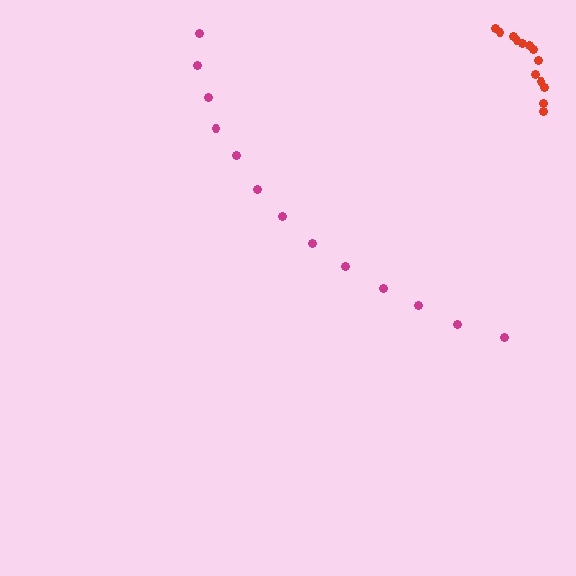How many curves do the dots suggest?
There are 2 distinct paths.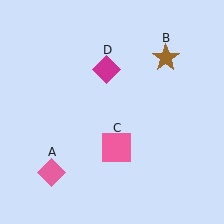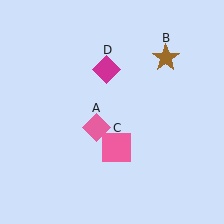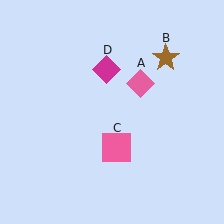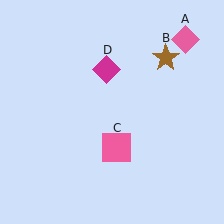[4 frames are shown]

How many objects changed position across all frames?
1 object changed position: pink diamond (object A).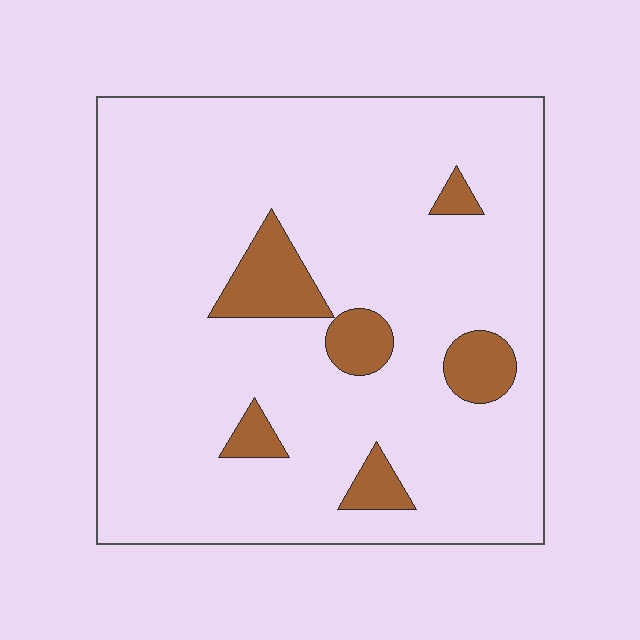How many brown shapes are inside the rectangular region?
6.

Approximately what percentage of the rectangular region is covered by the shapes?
Approximately 10%.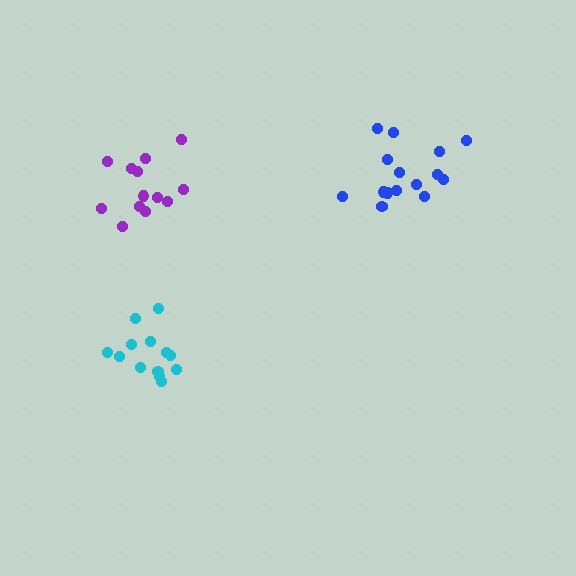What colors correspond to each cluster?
The clusters are colored: purple, blue, cyan.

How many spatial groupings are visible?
There are 3 spatial groupings.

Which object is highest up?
The purple cluster is topmost.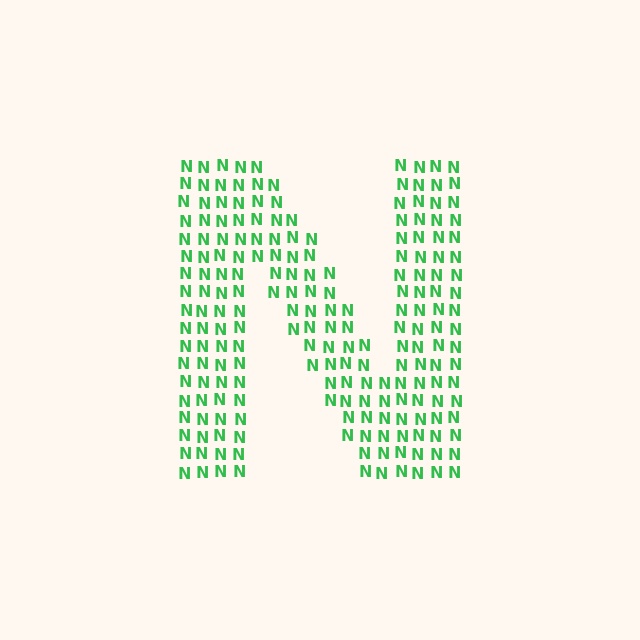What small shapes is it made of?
It is made of small letter N's.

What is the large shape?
The large shape is the letter N.